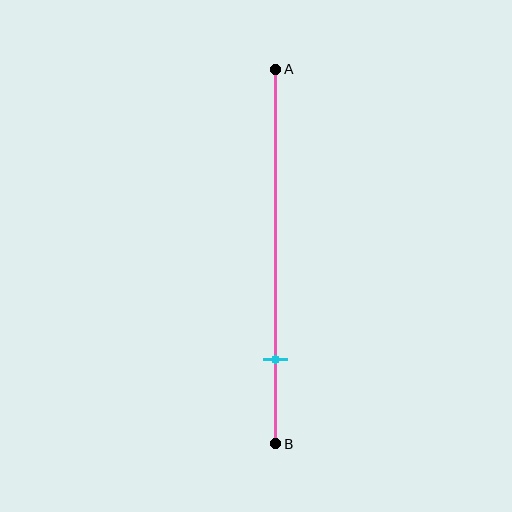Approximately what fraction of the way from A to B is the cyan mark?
The cyan mark is approximately 75% of the way from A to B.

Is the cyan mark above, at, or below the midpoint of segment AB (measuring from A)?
The cyan mark is below the midpoint of segment AB.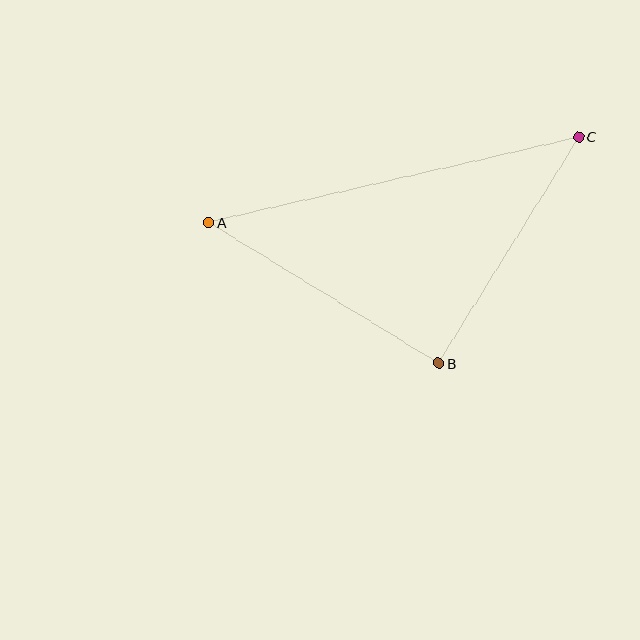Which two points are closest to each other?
Points B and C are closest to each other.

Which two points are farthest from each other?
Points A and C are farthest from each other.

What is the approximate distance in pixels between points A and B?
The distance between A and B is approximately 269 pixels.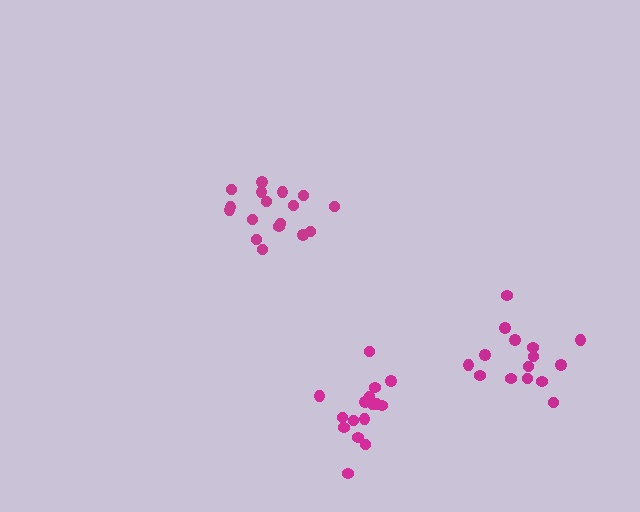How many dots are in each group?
Group 1: 17 dots, Group 2: 17 dots, Group 3: 15 dots (49 total).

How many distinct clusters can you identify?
There are 3 distinct clusters.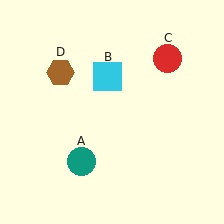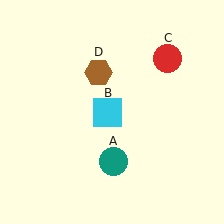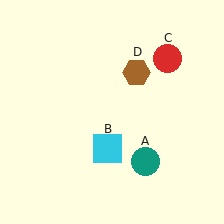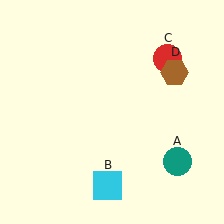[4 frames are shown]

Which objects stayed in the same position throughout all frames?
Red circle (object C) remained stationary.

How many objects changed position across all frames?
3 objects changed position: teal circle (object A), cyan square (object B), brown hexagon (object D).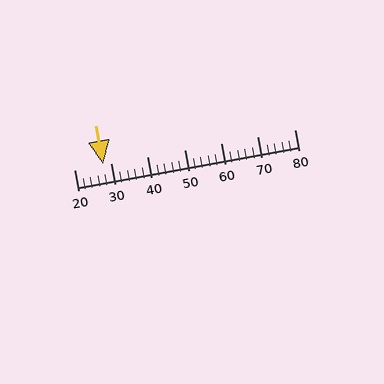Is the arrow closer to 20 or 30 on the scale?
The arrow is closer to 30.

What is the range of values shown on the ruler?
The ruler shows values from 20 to 80.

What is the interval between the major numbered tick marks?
The major tick marks are spaced 10 units apart.